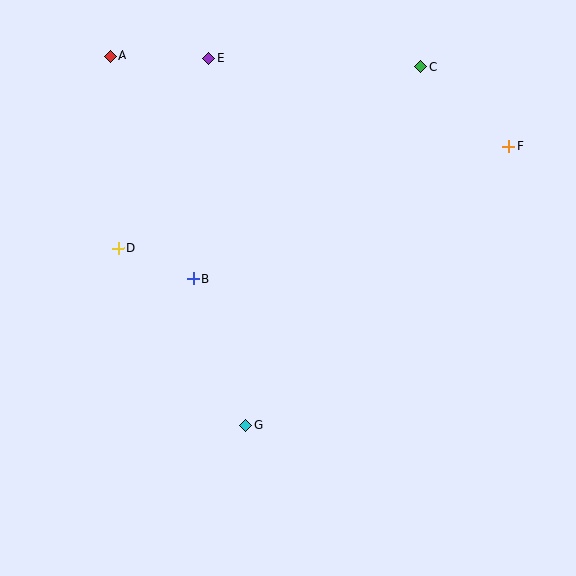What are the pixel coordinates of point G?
Point G is at (246, 425).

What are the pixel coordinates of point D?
Point D is at (119, 248).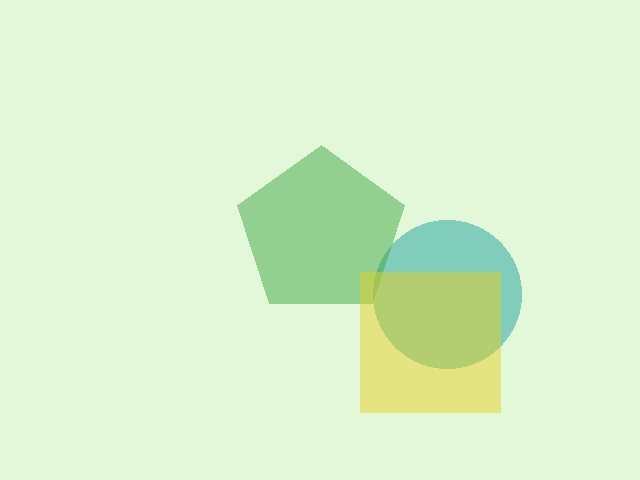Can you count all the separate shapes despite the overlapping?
Yes, there are 3 separate shapes.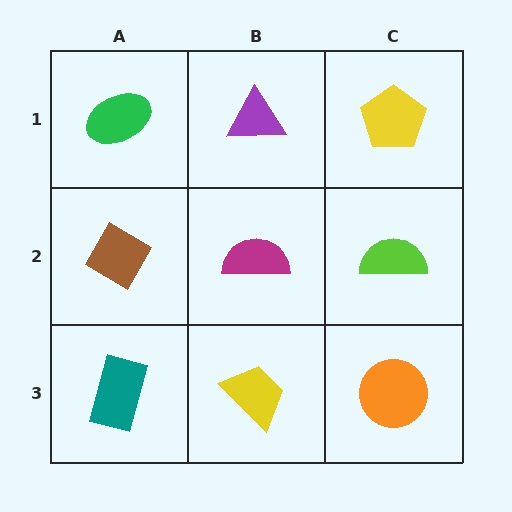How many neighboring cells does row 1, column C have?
2.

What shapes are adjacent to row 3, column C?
A lime semicircle (row 2, column C), a yellow trapezoid (row 3, column B).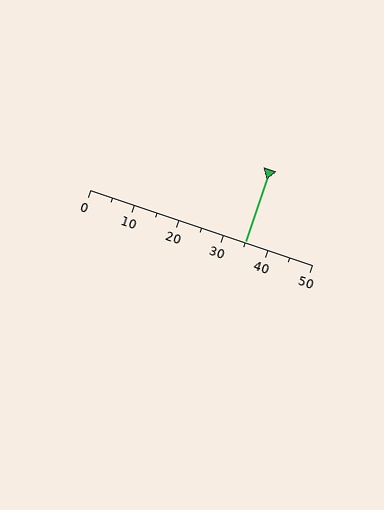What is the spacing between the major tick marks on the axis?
The major ticks are spaced 10 apart.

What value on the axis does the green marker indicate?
The marker indicates approximately 35.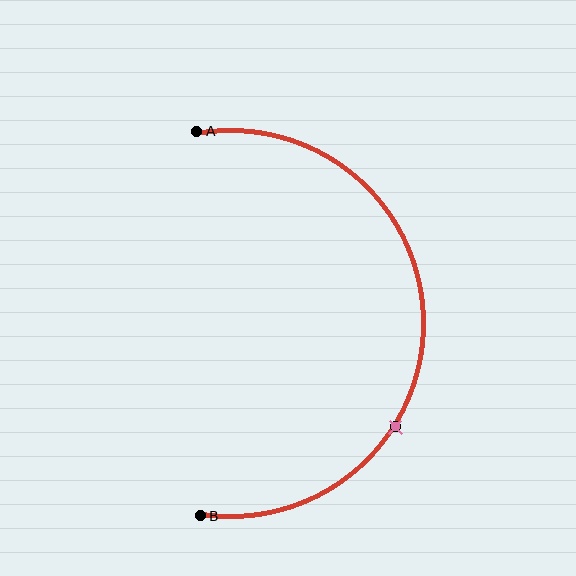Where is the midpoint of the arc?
The arc midpoint is the point on the curve farthest from the straight line joining A and B. It sits to the right of that line.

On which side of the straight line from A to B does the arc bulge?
The arc bulges to the right of the straight line connecting A and B.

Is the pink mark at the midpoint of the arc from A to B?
No. The pink mark lies on the arc but is closer to endpoint B. The arc midpoint would be at the point on the curve equidistant along the arc from both A and B.